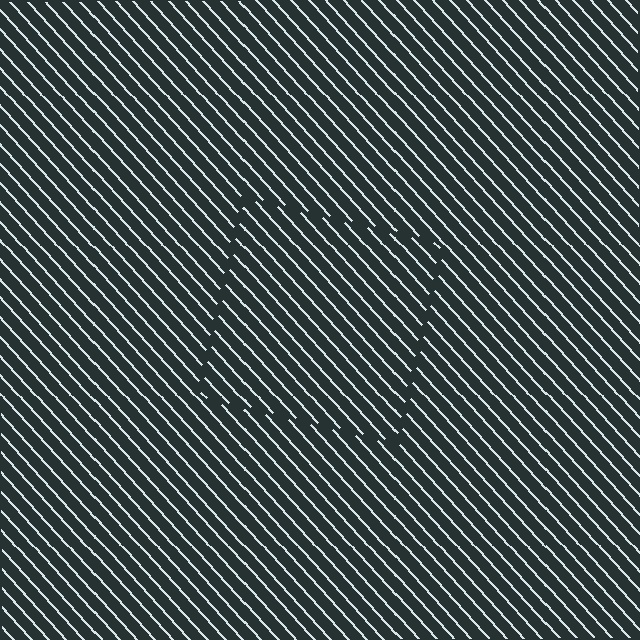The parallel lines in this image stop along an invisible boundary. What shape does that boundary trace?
An illusory square. The interior of the shape contains the same grating, shifted by half a period — the contour is defined by the phase discontinuity where line-ends from the inner and outer gratings abut.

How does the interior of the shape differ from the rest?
The interior of the shape contains the same grating, shifted by half a period — the contour is defined by the phase discontinuity where line-ends from the inner and outer gratings abut.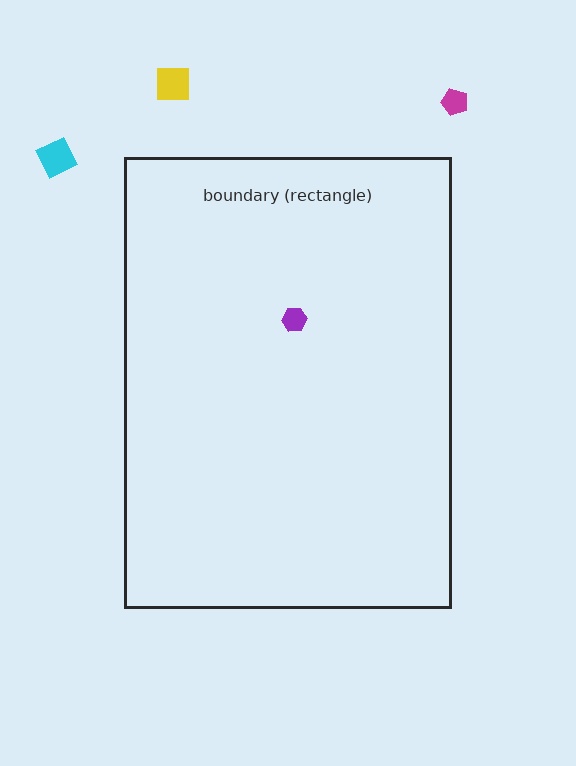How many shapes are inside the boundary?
1 inside, 3 outside.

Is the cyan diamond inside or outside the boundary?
Outside.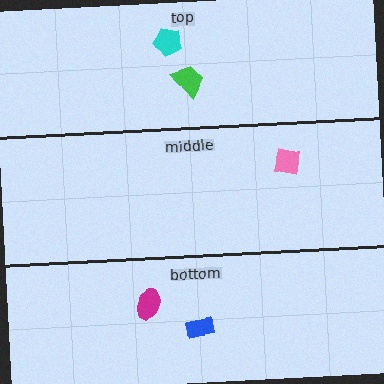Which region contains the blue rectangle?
The bottom region.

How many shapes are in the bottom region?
2.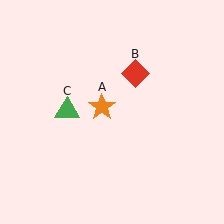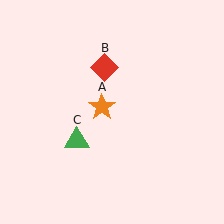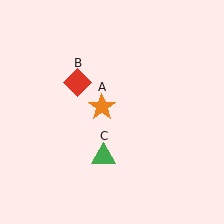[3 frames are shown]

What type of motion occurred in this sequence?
The red diamond (object B), green triangle (object C) rotated counterclockwise around the center of the scene.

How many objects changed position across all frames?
2 objects changed position: red diamond (object B), green triangle (object C).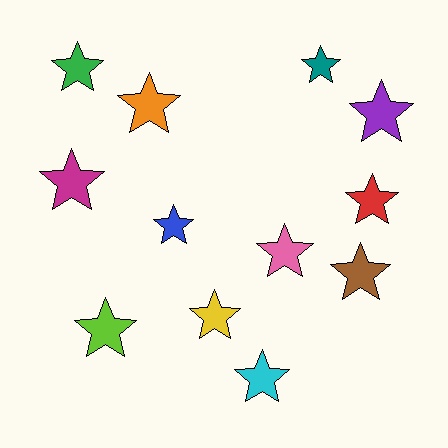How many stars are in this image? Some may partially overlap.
There are 12 stars.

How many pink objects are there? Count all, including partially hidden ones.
There is 1 pink object.